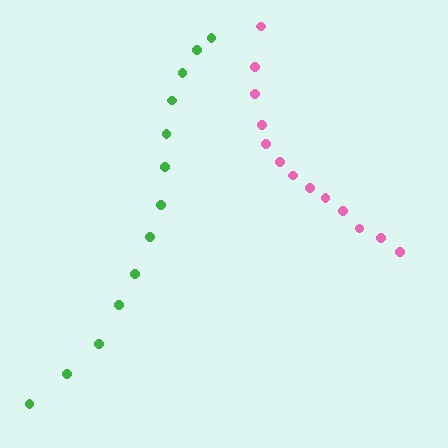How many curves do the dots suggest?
There are 2 distinct paths.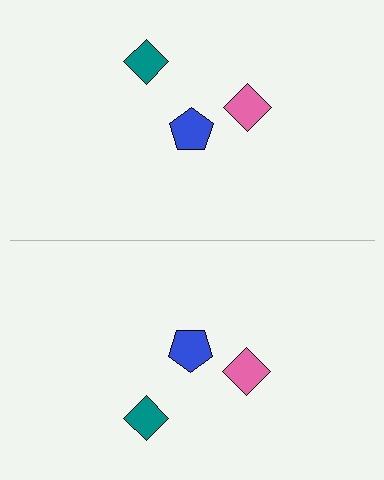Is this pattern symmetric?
Yes, this pattern has bilateral (reflection) symmetry.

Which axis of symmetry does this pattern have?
The pattern has a horizontal axis of symmetry running through the center of the image.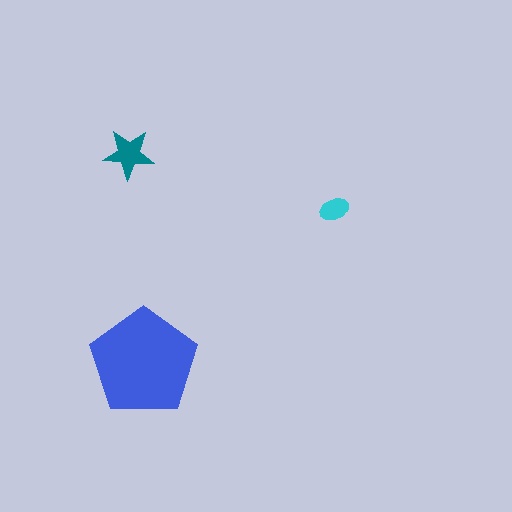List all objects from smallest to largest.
The cyan ellipse, the teal star, the blue pentagon.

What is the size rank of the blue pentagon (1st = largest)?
1st.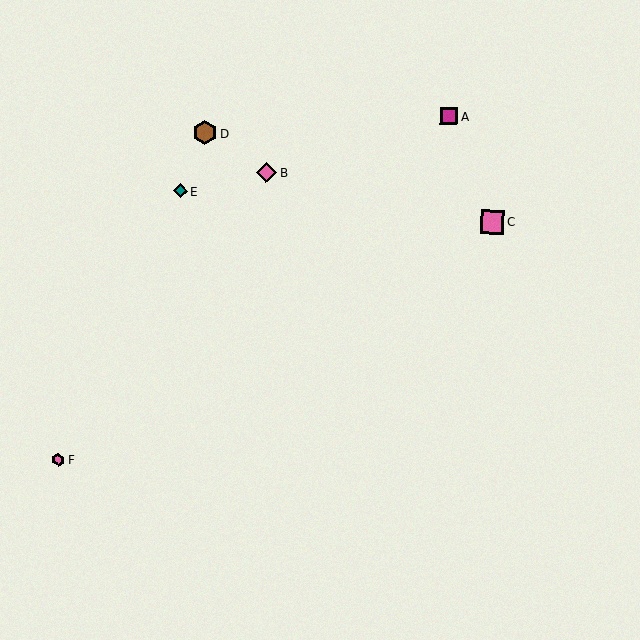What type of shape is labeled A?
Shape A is a magenta square.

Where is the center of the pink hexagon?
The center of the pink hexagon is at (59, 460).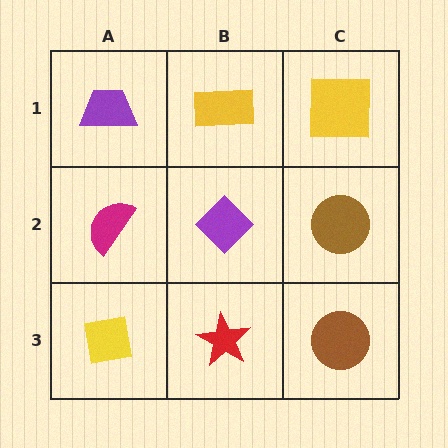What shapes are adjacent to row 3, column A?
A magenta semicircle (row 2, column A), a red star (row 3, column B).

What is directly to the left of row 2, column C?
A purple diamond.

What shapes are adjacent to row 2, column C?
A yellow square (row 1, column C), a brown circle (row 3, column C), a purple diamond (row 2, column B).